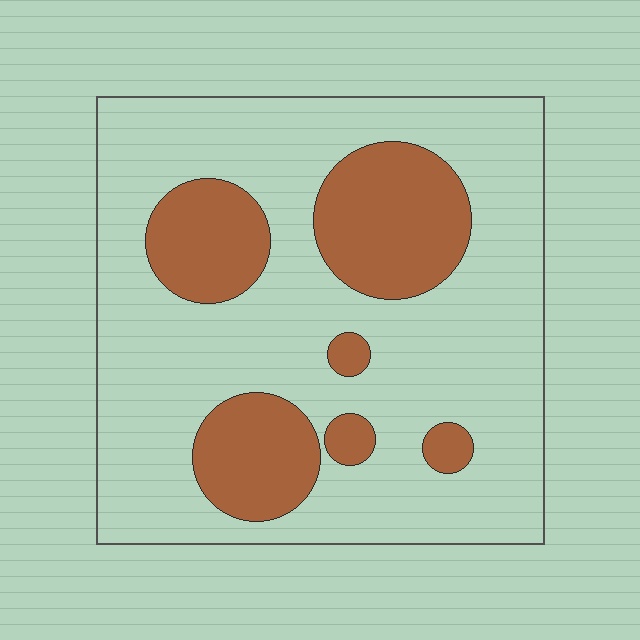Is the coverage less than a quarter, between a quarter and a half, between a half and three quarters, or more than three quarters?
Between a quarter and a half.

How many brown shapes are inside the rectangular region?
6.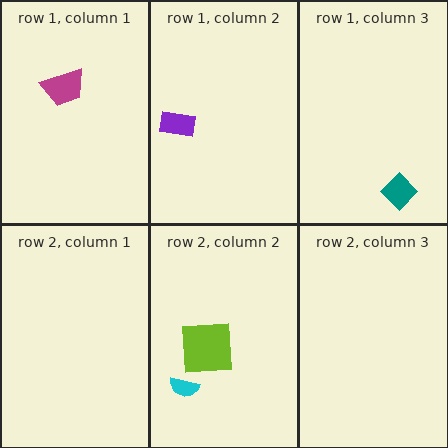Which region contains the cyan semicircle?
The row 2, column 2 region.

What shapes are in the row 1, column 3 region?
The teal diamond.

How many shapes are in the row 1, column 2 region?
1.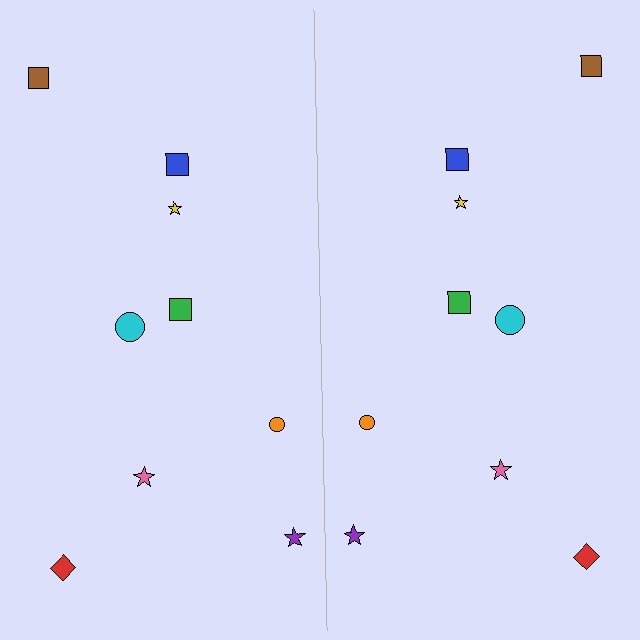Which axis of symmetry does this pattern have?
The pattern has a vertical axis of symmetry running through the center of the image.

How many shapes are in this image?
There are 18 shapes in this image.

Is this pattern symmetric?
Yes, this pattern has bilateral (reflection) symmetry.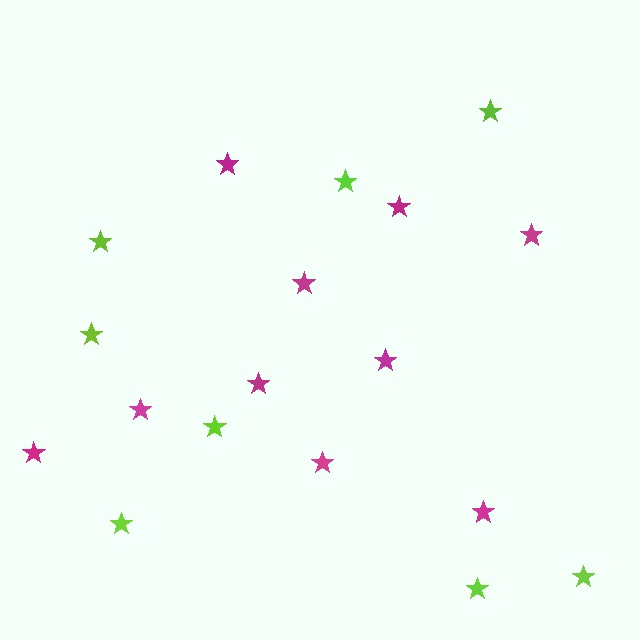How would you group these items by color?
There are 2 groups: one group of magenta stars (10) and one group of lime stars (8).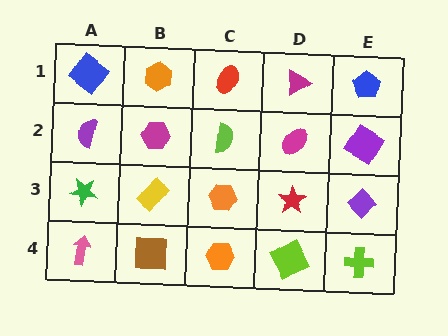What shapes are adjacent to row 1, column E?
A purple diamond (row 2, column E), a magenta triangle (row 1, column D).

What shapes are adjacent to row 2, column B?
An orange hexagon (row 1, column B), a yellow rectangle (row 3, column B), a purple semicircle (row 2, column A), a lime semicircle (row 2, column C).